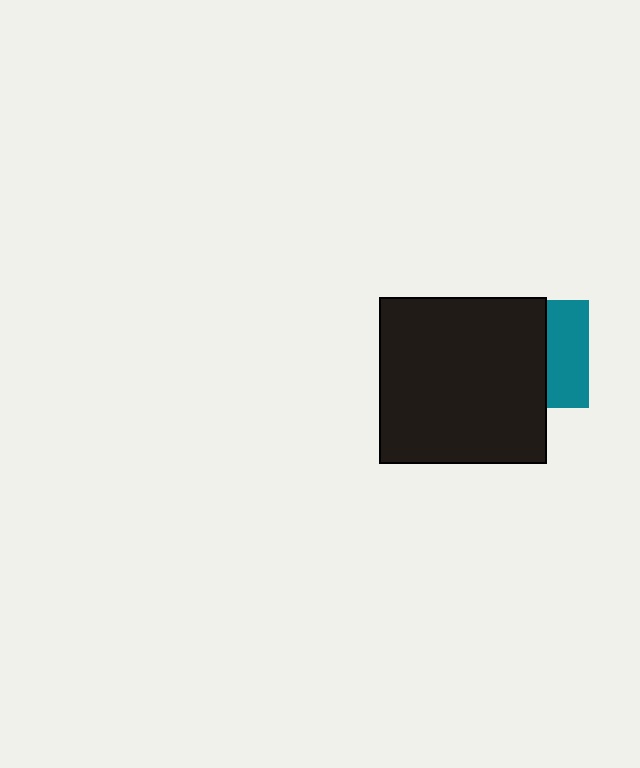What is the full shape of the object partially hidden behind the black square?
The partially hidden object is a teal square.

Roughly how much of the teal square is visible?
A small part of it is visible (roughly 38%).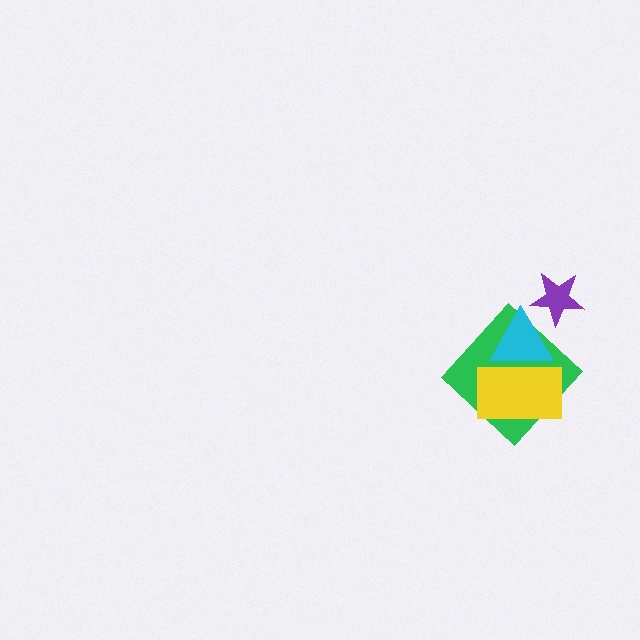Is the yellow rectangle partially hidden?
No, no other shape covers it.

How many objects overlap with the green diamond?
2 objects overlap with the green diamond.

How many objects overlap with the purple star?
1 object overlaps with the purple star.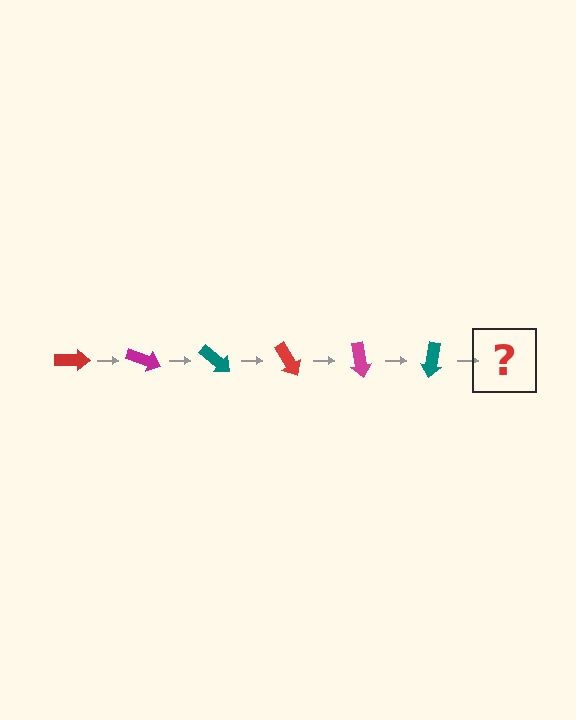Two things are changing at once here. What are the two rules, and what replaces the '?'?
The two rules are that it rotates 20 degrees each step and the color cycles through red, magenta, and teal. The '?' should be a red arrow, rotated 120 degrees from the start.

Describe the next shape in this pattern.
It should be a red arrow, rotated 120 degrees from the start.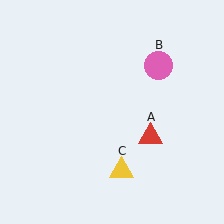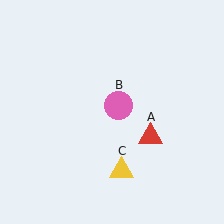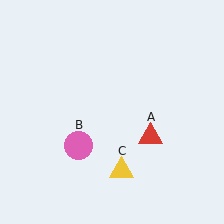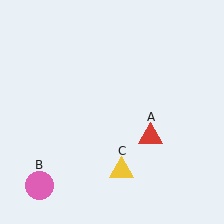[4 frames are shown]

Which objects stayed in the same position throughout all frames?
Red triangle (object A) and yellow triangle (object C) remained stationary.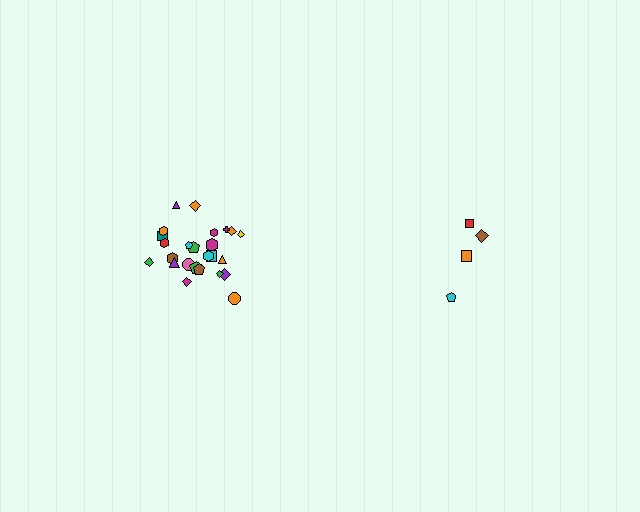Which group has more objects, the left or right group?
The left group.